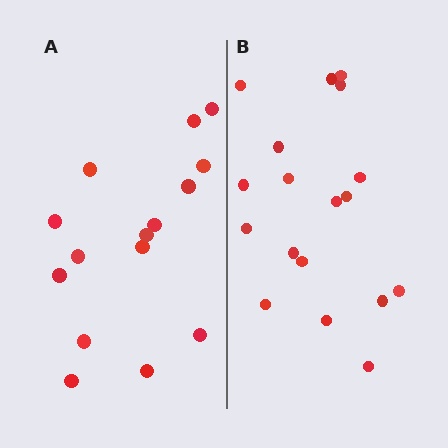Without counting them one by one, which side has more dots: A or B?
Region B (the right region) has more dots.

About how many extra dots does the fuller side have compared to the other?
Region B has just a few more — roughly 2 or 3 more dots than region A.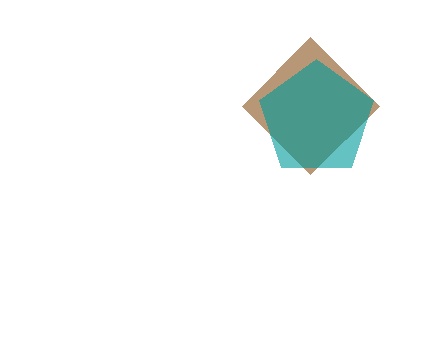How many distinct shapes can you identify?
There are 2 distinct shapes: a brown diamond, a teal pentagon.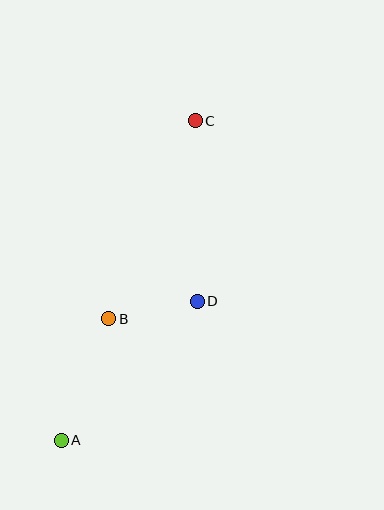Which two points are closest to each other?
Points B and D are closest to each other.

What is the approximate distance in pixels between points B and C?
The distance between B and C is approximately 216 pixels.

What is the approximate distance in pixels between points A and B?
The distance between A and B is approximately 131 pixels.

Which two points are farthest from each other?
Points A and C are farthest from each other.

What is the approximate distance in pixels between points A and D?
The distance between A and D is approximately 195 pixels.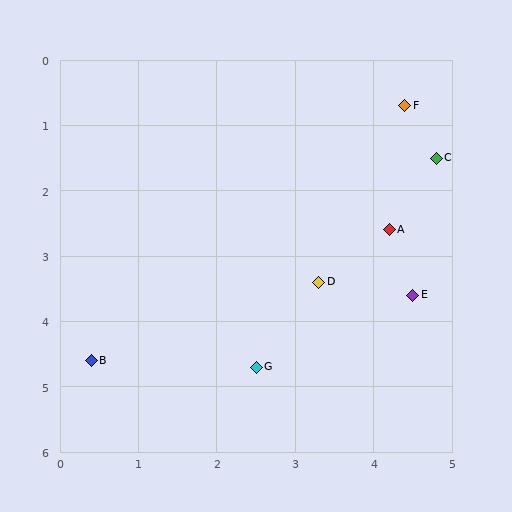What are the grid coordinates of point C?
Point C is at approximately (4.8, 1.5).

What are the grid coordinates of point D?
Point D is at approximately (3.3, 3.4).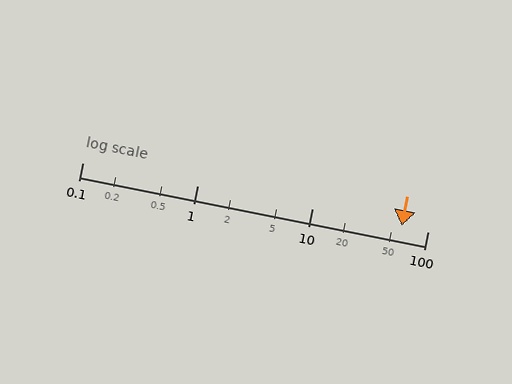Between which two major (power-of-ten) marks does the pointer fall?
The pointer is between 10 and 100.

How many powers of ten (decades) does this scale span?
The scale spans 3 decades, from 0.1 to 100.